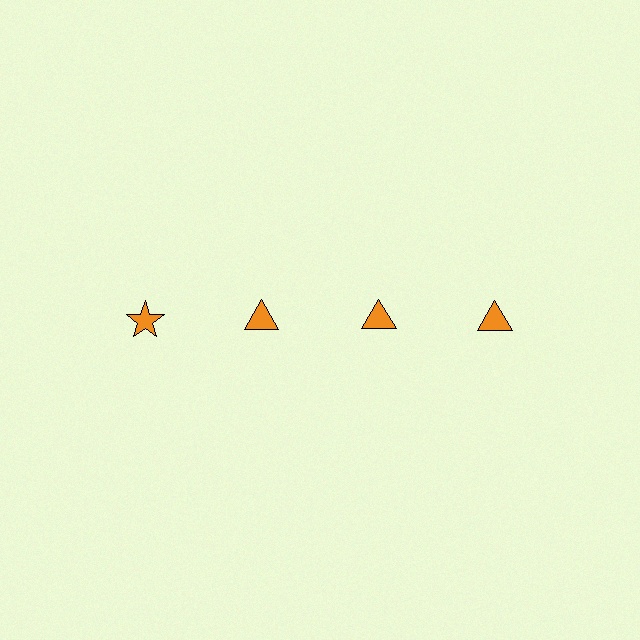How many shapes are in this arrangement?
There are 4 shapes arranged in a grid pattern.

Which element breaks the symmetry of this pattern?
The orange star in the top row, leftmost column breaks the symmetry. All other shapes are orange triangles.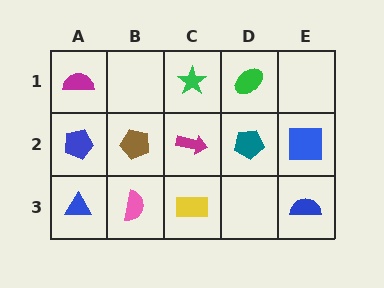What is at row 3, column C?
A yellow rectangle.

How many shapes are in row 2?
5 shapes.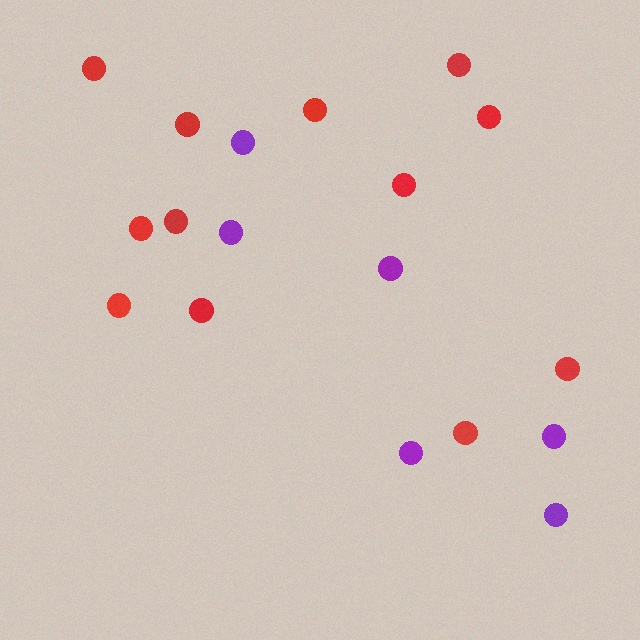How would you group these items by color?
There are 2 groups: one group of red circles (12) and one group of purple circles (6).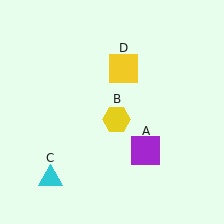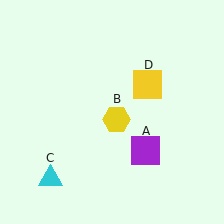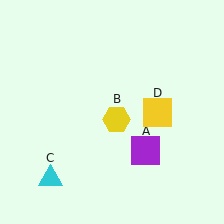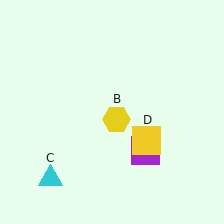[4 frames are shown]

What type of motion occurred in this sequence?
The yellow square (object D) rotated clockwise around the center of the scene.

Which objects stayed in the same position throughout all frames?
Purple square (object A) and yellow hexagon (object B) and cyan triangle (object C) remained stationary.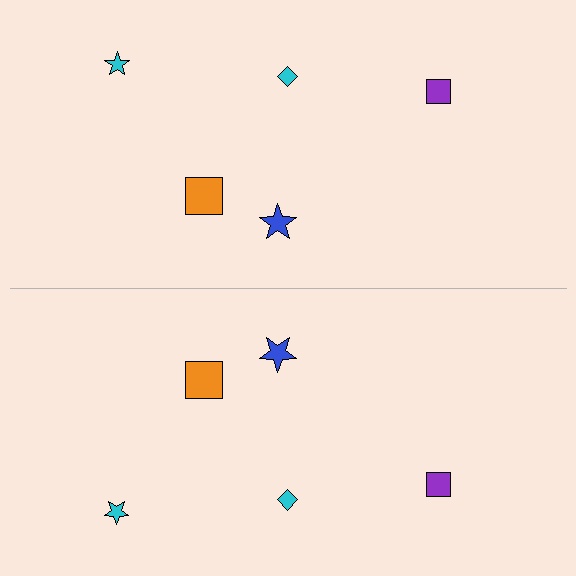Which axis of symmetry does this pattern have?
The pattern has a horizontal axis of symmetry running through the center of the image.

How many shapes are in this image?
There are 10 shapes in this image.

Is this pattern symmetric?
Yes, this pattern has bilateral (reflection) symmetry.